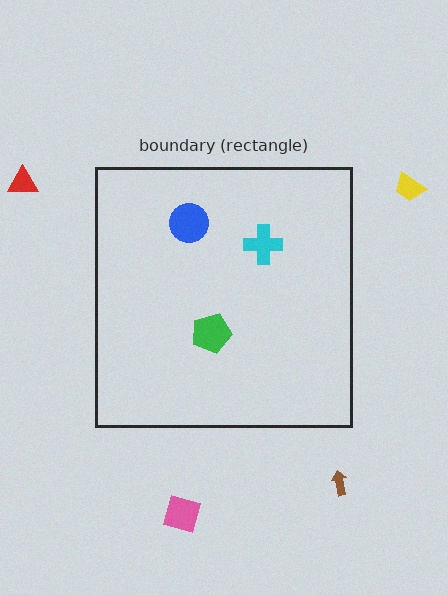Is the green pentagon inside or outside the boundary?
Inside.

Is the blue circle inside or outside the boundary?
Inside.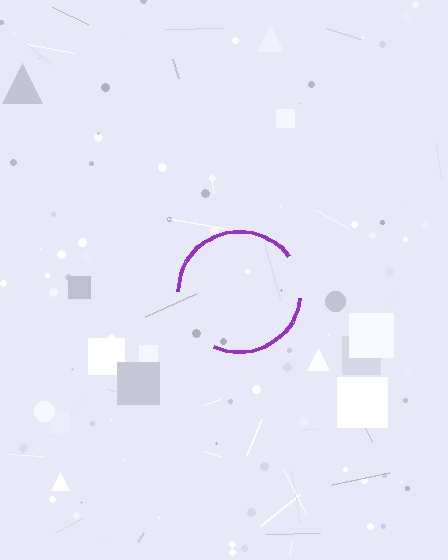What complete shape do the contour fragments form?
The contour fragments form a circle.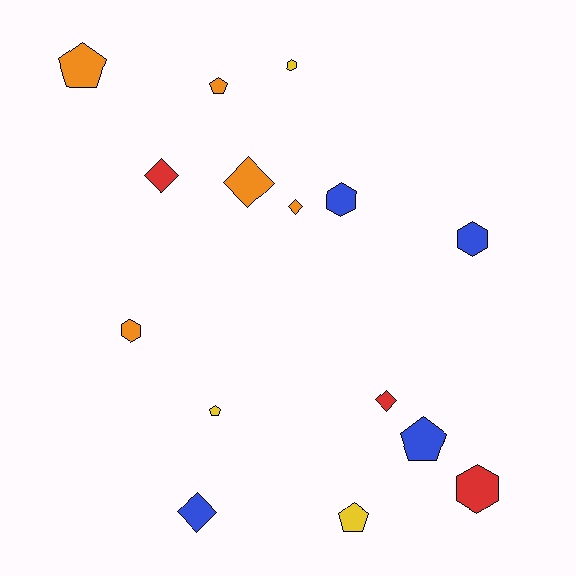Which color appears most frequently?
Orange, with 5 objects.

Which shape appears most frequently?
Diamond, with 5 objects.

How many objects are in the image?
There are 15 objects.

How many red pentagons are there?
There are no red pentagons.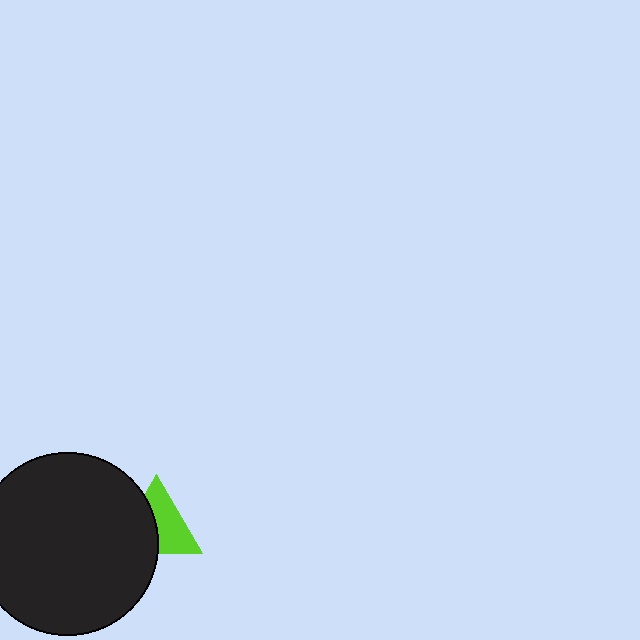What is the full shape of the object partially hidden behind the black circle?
The partially hidden object is a lime triangle.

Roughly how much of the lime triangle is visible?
About half of it is visible (roughly 55%).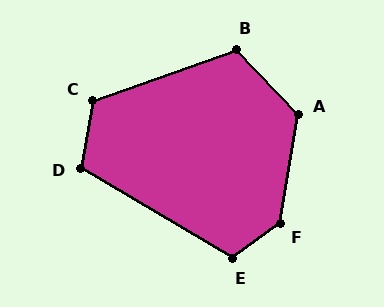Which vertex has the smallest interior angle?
D, at approximately 110 degrees.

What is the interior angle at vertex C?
Approximately 120 degrees (obtuse).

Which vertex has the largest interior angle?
F, at approximately 135 degrees.